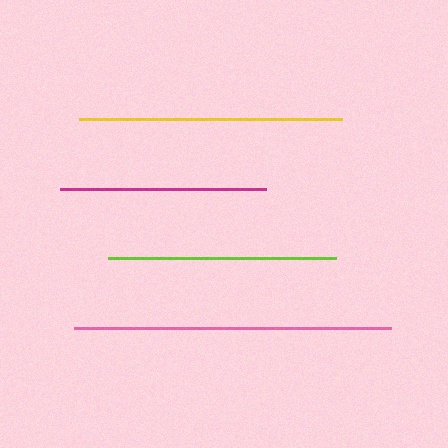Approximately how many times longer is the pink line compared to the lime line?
The pink line is approximately 1.4 times the length of the lime line.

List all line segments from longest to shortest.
From longest to shortest: pink, yellow, lime, magenta.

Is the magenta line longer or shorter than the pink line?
The pink line is longer than the magenta line.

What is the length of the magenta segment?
The magenta segment is approximately 206 pixels long.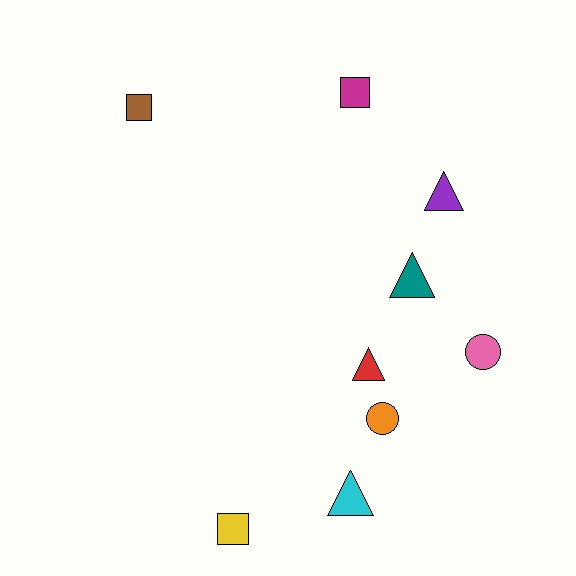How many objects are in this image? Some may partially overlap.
There are 9 objects.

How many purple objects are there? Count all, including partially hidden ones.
There is 1 purple object.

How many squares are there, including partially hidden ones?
There are 3 squares.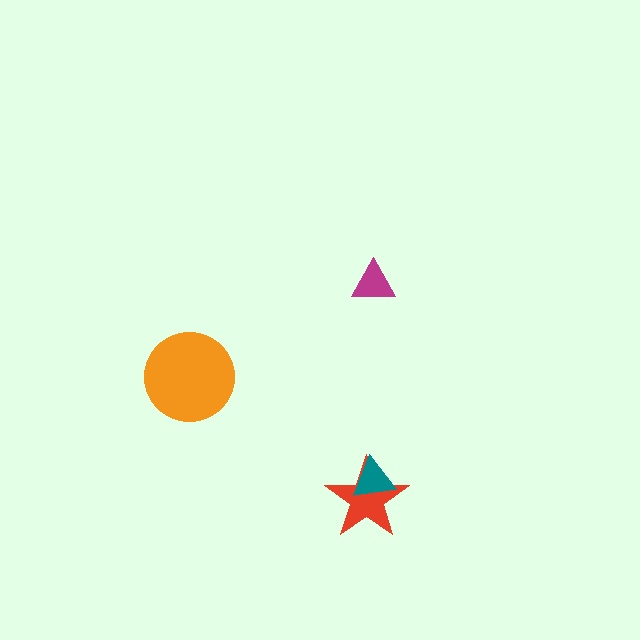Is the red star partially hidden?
Yes, it is partially covered by another shape.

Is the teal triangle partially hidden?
No, no other shape covers it.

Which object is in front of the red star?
The teal triangle is in front of the red star.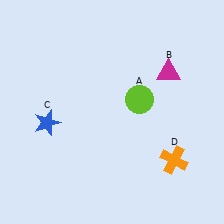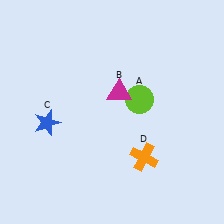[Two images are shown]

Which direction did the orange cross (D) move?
The orange cross (D) moved left.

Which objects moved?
The objects that moved are: the magenta triangle (B), the orange cross (D).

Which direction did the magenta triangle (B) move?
The magenta triangle (B) moved left.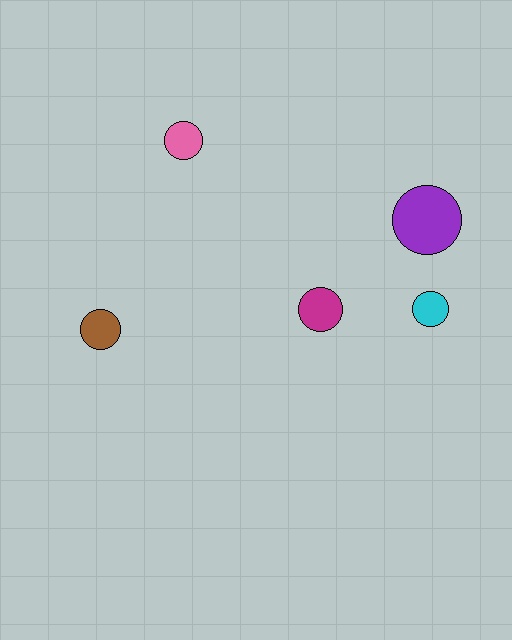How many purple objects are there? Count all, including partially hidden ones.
There is 1 purple object.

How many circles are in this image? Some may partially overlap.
There are 5 circles.